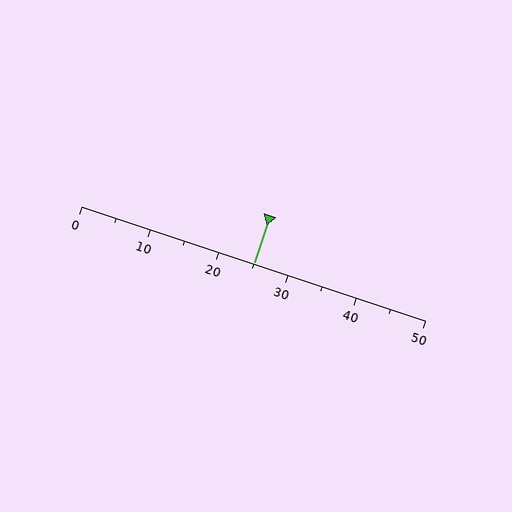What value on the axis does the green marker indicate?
The marker indicates approximately 25.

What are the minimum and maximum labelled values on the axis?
The axis runs from 0 to 50.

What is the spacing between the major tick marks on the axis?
The major ticks are spaced 10 apart.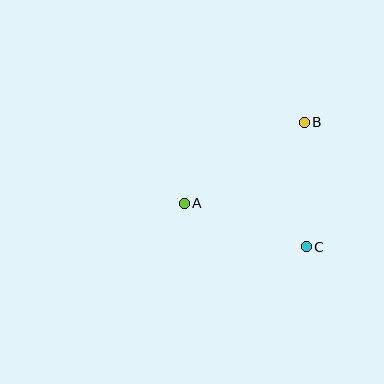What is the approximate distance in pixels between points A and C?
The distance between A and C is approximately 129 pixels.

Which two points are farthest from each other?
Points A and B are farthest from each other.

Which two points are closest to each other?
Points B and C are closest to each other.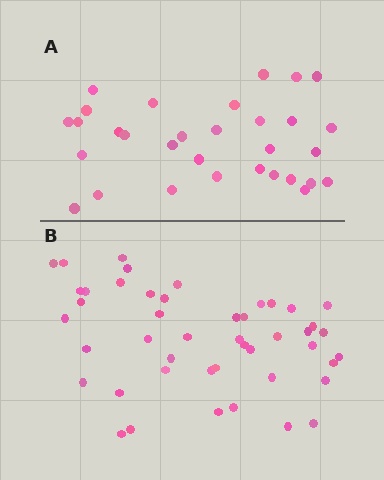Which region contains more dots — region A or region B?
Region B (the bottom region) has more dots.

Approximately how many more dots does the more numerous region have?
Region B has approximately 15 more dots than region A.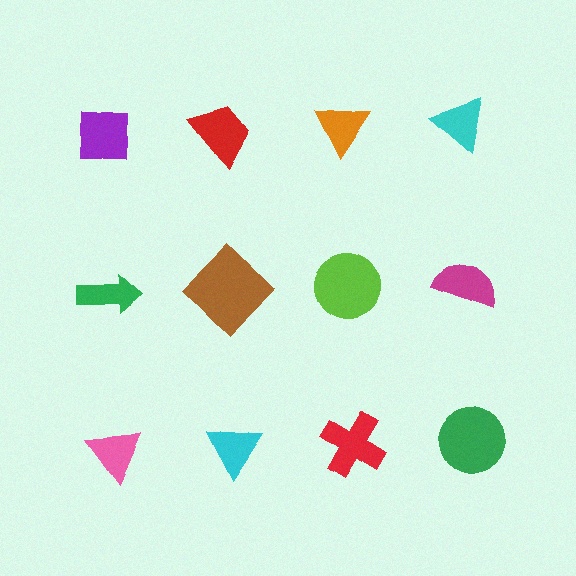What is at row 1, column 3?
An orange triangle.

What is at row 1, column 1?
A purple square.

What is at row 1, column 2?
A red trapezoid.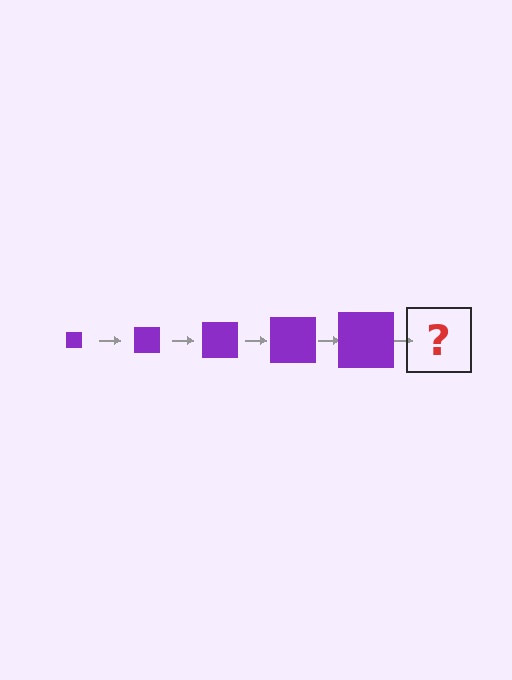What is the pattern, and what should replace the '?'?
The pattern is that the square gets progressively larger each step. The '?' should be a purple square, larger than the previous one.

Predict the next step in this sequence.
The next step is a purple square, larger than the previous one.